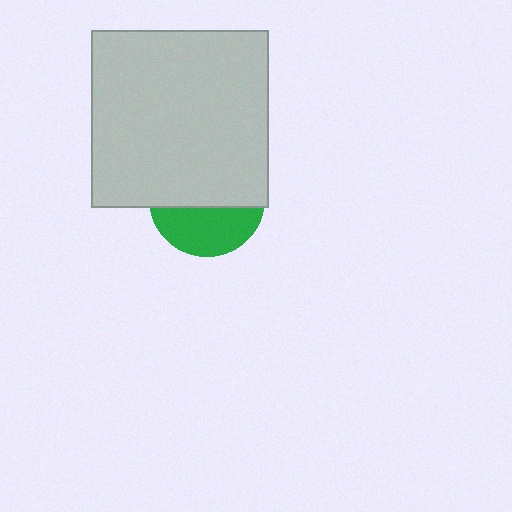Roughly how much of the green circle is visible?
A small part of it is visible (roughly 41%).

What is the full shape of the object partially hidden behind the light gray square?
The partially hidden object is a green circle.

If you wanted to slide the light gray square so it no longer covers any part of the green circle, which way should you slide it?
Slide it up — that is the most direct way to separate the two shapes.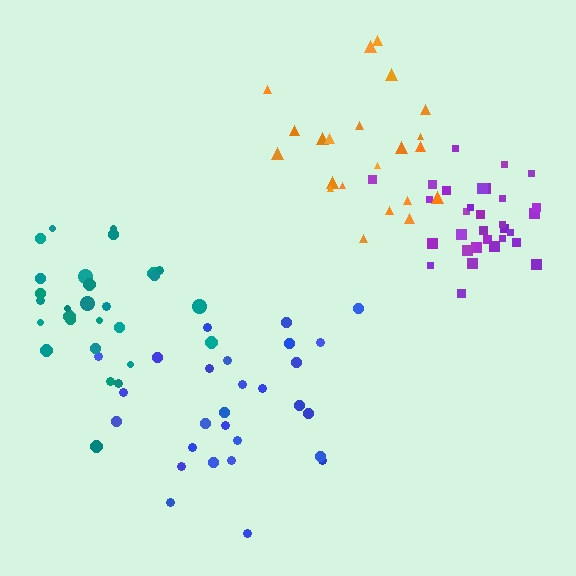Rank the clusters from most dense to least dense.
purple, teal, blue, orange.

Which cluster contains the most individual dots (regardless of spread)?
Purple (31).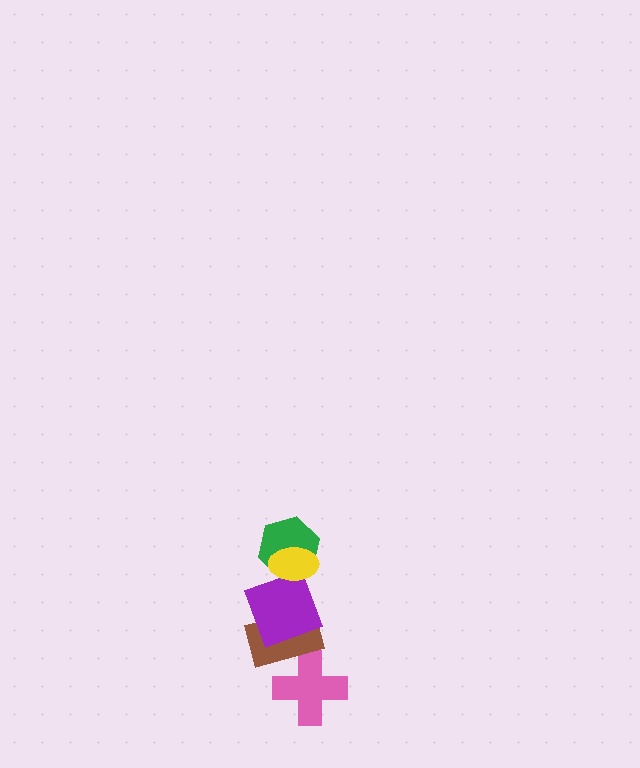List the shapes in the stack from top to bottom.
From top to bottom: the yellow ellipse, the green hexagon, the purple square, the brown rectangle, the pink cross.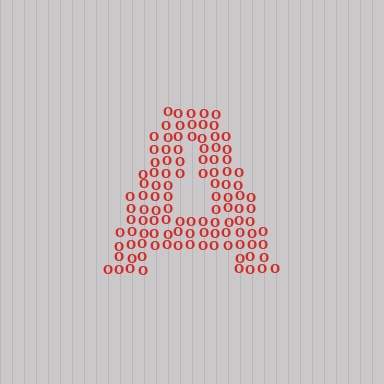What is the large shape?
The large shape is the letter A.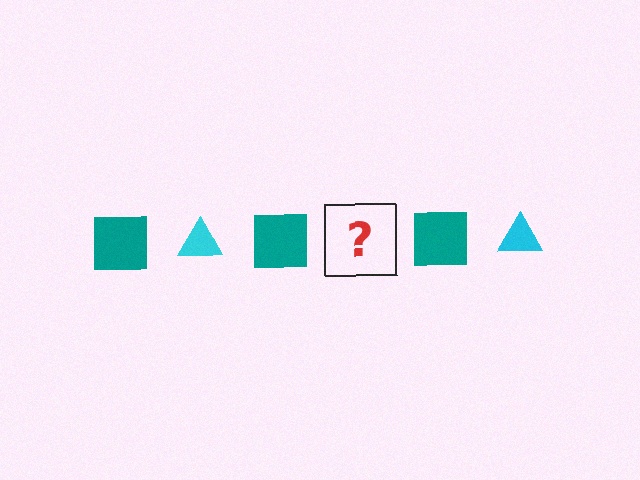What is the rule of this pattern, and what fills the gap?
The rule is that the pattern alternates between teal square and cyan triangle. The gap should be filled with a cyan triangle.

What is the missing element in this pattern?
The missing element is a cyan triangle.